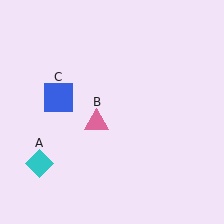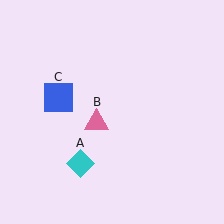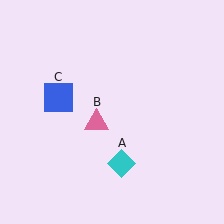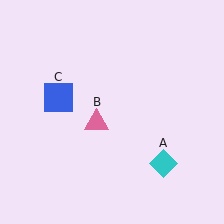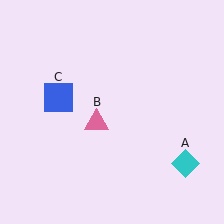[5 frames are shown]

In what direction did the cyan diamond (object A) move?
The cyan diamond (object A) moved right.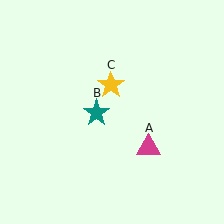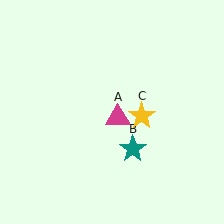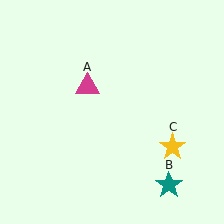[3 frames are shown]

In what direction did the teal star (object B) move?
The teal star (object B) moved down and to the right.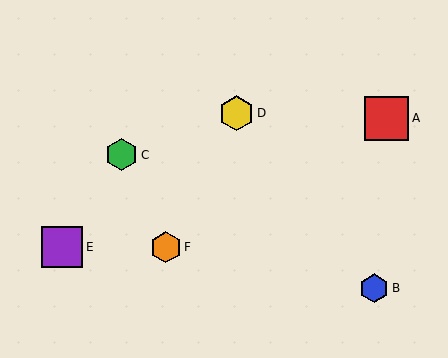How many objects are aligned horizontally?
2 objects (E, F) are aligned horizontally.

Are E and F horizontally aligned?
Yes, both are at y≈247.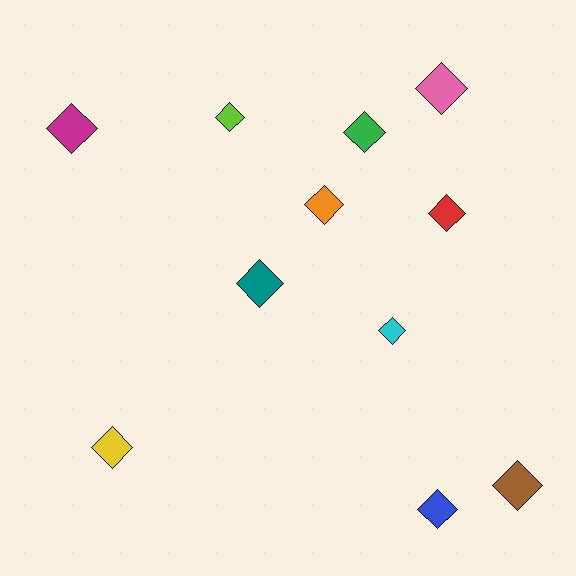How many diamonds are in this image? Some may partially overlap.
There are 11 diamonds.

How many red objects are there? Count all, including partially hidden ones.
There is 1 red object.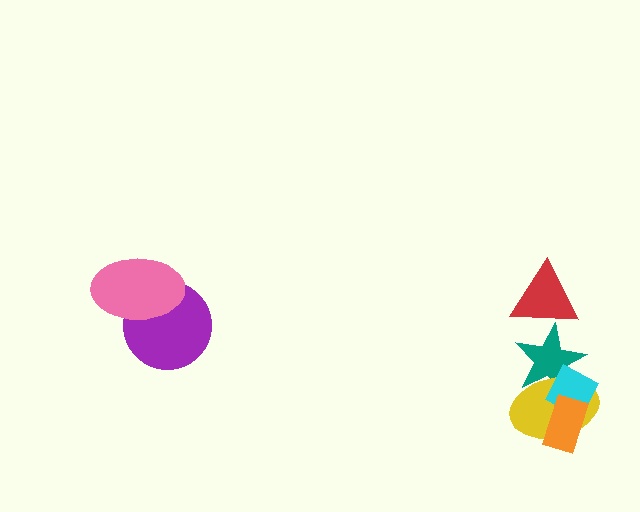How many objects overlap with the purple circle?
1 object overlaps with the purple circle.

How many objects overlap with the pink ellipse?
1 object overlaps with the pink ellipse.